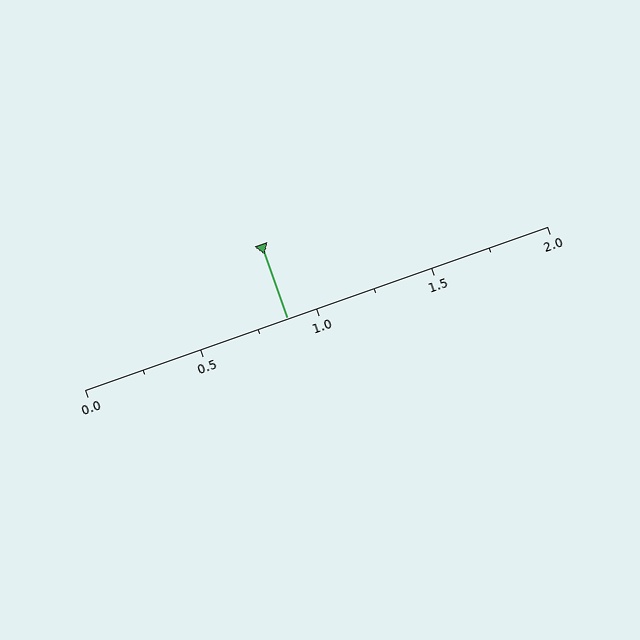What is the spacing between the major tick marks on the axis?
The major ticks are spaced 0.5 apart.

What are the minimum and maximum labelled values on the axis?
The axis runs from 0.0 to 2.0.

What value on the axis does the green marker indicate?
The marker indicates approximately 0.88.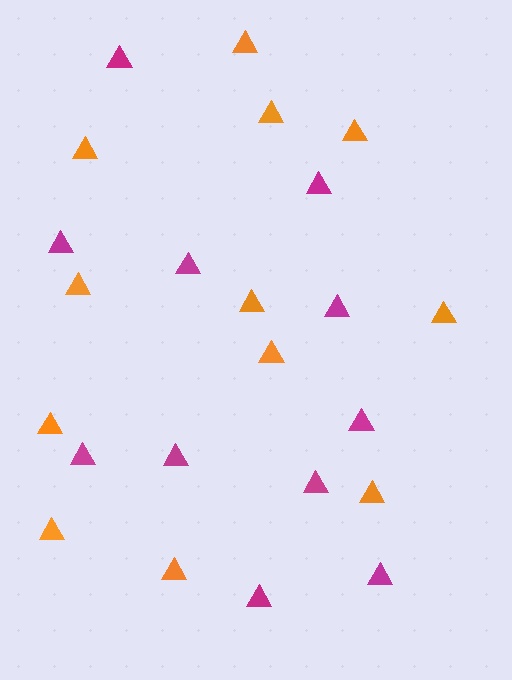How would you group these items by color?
There are 2 groups: one group of magenta triangles (11) and one group of orange triangles (12).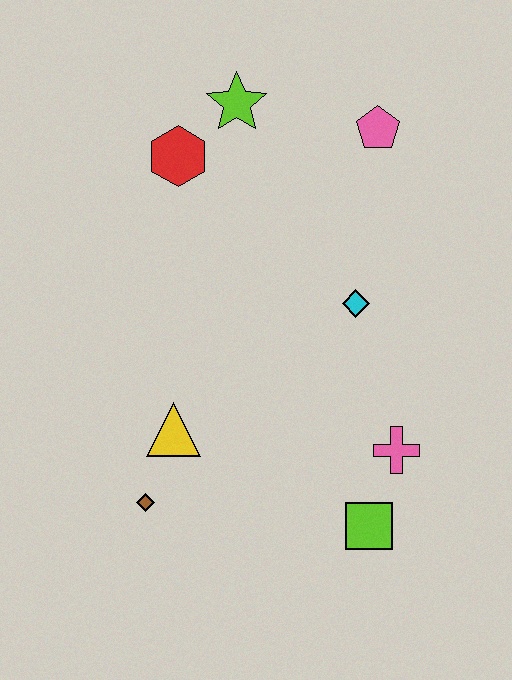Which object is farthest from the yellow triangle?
The pink pentagon is farthest from the yellow triangle.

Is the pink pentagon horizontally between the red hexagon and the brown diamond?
No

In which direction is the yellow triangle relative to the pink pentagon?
The yellow triangle is below the pink pentagon.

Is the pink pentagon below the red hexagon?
No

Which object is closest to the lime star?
The red hexagon is closest to the lime star.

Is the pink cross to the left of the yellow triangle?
No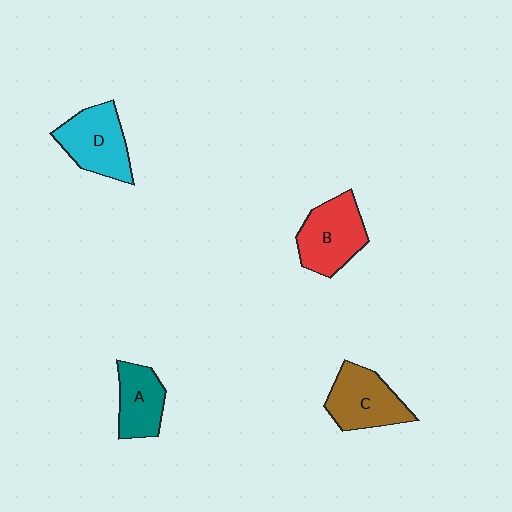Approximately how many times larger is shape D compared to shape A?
Approximately 1.3 times.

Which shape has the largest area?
Shape B (red).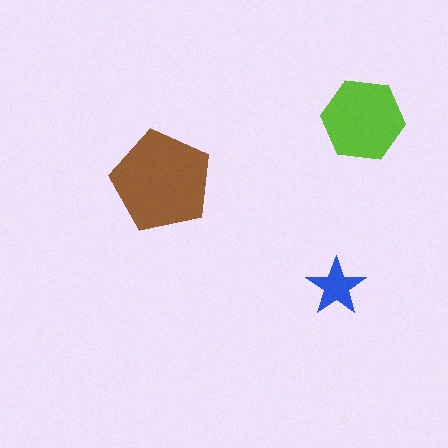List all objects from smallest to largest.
The blue star, the lime hexagon, the brown pentagon.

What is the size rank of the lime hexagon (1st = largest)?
2nd.